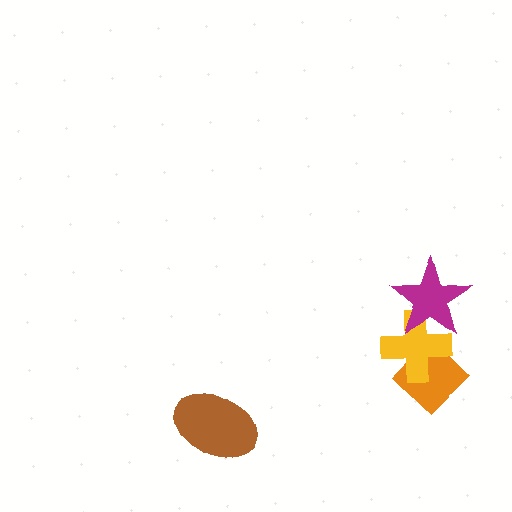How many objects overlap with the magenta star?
1 object overlaps with the magenta star.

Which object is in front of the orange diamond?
The yellow cross is in front of the orange diamond.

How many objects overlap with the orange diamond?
1 object overlaps with the orange diamond.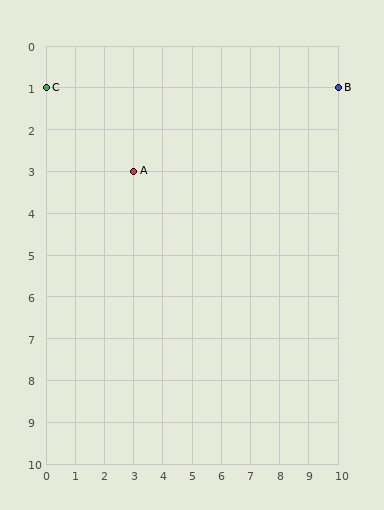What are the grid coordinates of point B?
Point B is at grid coordinates (10, 1).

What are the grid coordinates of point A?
Point A is at grid coordinates (3, 3).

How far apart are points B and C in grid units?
Points B and C are 10 columns apart.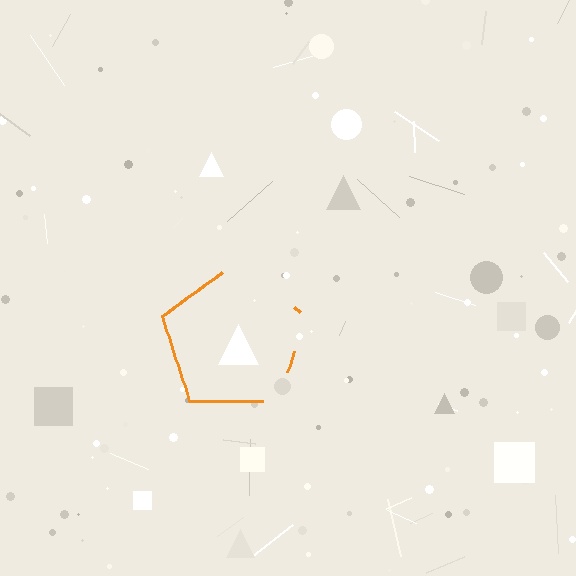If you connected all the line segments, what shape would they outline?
They would outline a pentagon.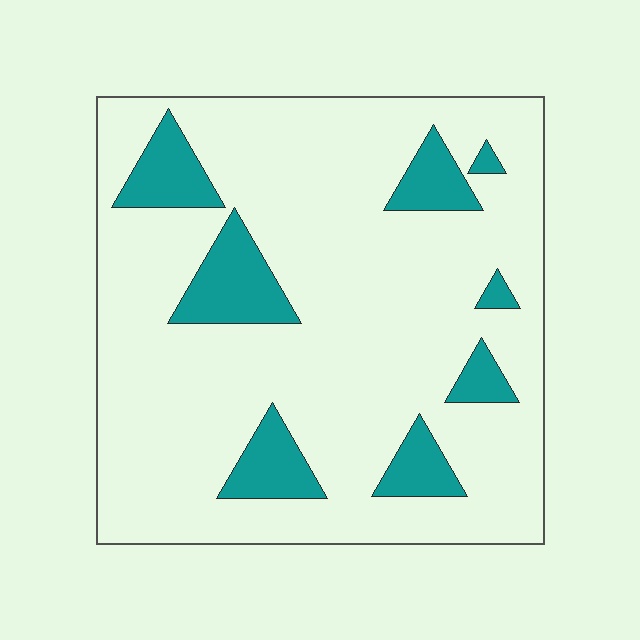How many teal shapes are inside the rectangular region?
8.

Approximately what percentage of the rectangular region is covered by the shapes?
Approximately 15%.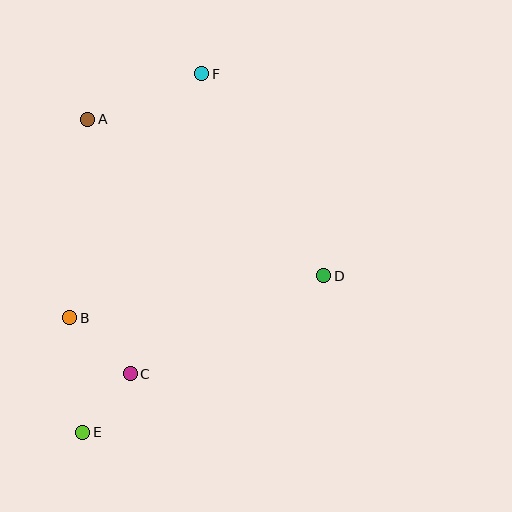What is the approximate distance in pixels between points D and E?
The distance between D and E is approximately 287 pixels.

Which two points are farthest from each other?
Points E and F are farthest from each other.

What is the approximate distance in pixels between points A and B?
The distance between A and B is approximately 199 pixels.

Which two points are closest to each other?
Points C and E are closest to each other.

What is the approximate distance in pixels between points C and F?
The distance between C and F is approximately 308 pixels.